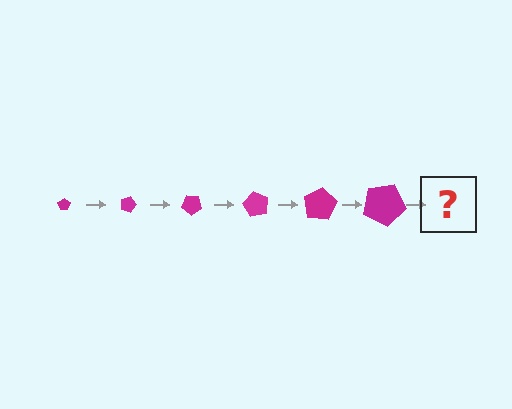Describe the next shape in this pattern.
It should be a pentagon, larger than the previous one and rotated 120 degrees from the start.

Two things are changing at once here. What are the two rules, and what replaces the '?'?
The two rules are that the pentagon grows larger each step and it rotates 20 degrees each step. The '?' should be a pentagon, larger than the previous one and rotated 120 degrees from the start.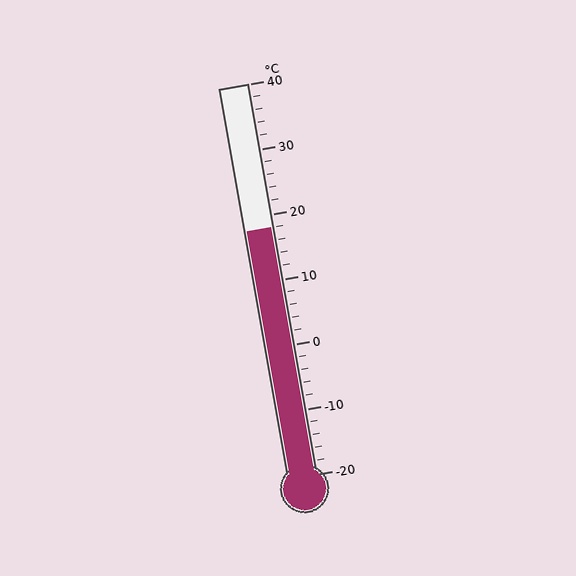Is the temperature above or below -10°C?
The temperature is above -10°C.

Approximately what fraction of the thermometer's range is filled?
The thermometer is filled to approximately 65% of its range.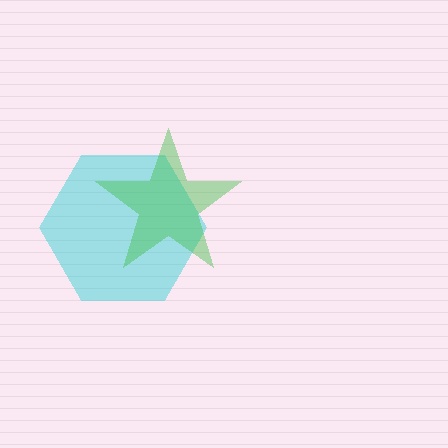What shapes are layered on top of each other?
The layered shapes are: a cyan hexagon, a green star.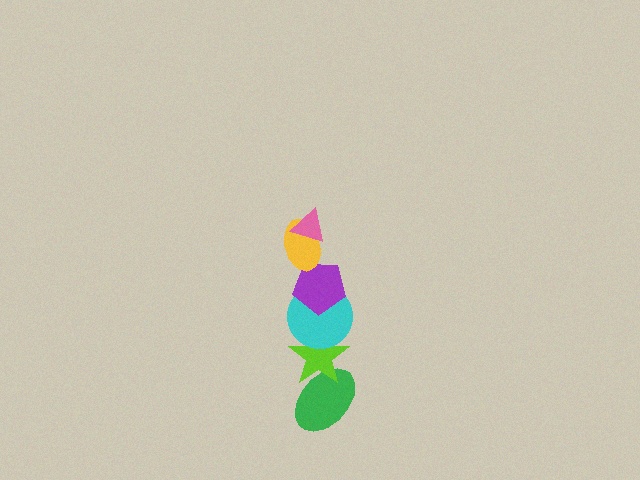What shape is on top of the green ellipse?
The lime star is on top of the green ellipse.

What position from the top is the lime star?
The lime star is 5th from the top.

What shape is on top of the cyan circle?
The purple pentagon is on top of the cyan circle.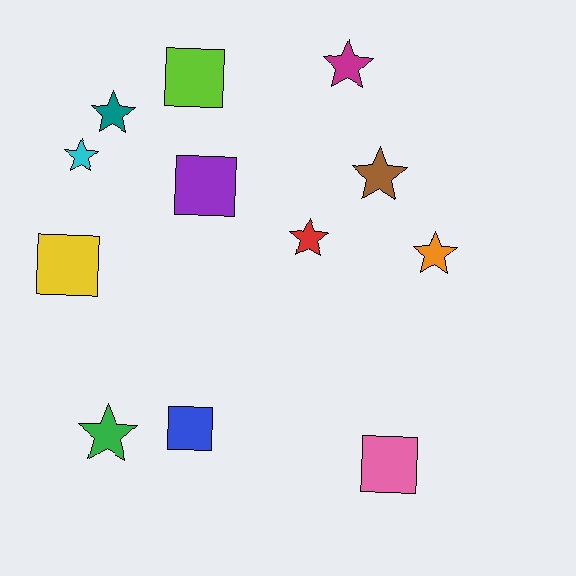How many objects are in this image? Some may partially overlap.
There are 12 objects.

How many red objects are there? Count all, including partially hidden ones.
There is 1 red object.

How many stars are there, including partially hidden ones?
There are 7 stars.